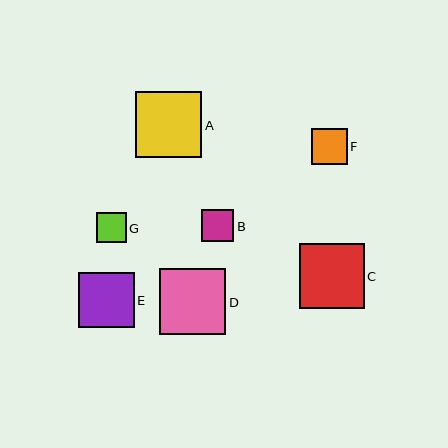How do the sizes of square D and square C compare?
Square D and square C are approximately the same size.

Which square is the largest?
Square A is the largest with a size of approximately 66 pixels.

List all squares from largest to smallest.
From largest to smallest: A, D, C, E, F, B, G.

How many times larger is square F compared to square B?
Square F is approximately 1.1 times the size of square B.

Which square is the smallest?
Square G is the smallest with a size of approximately 30 pixels.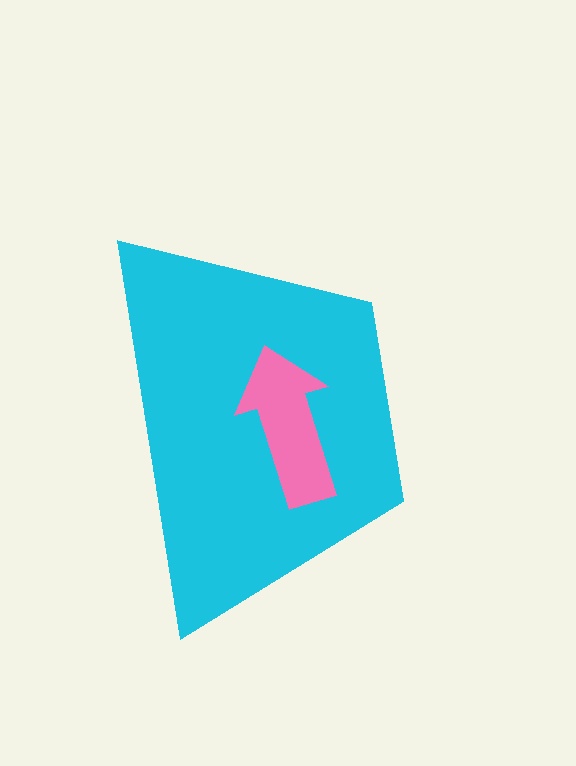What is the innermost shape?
The pink arrow.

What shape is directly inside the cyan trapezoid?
The pink arrow.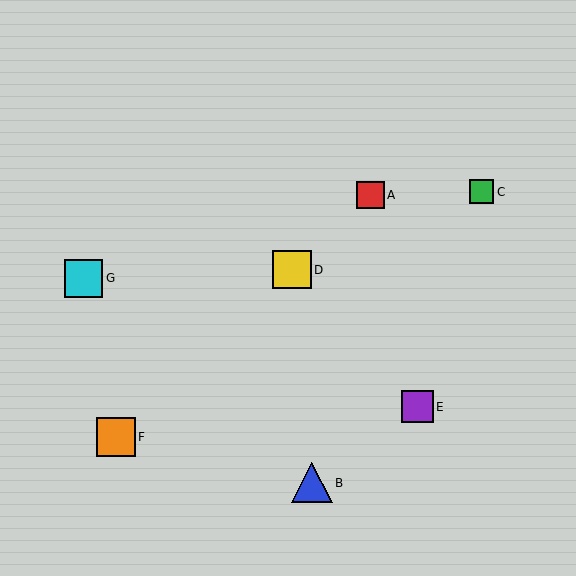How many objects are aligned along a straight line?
3 objects (A, D, F) are aligned along a straight line.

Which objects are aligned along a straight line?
Objects A, D, F are aligned along a straight line.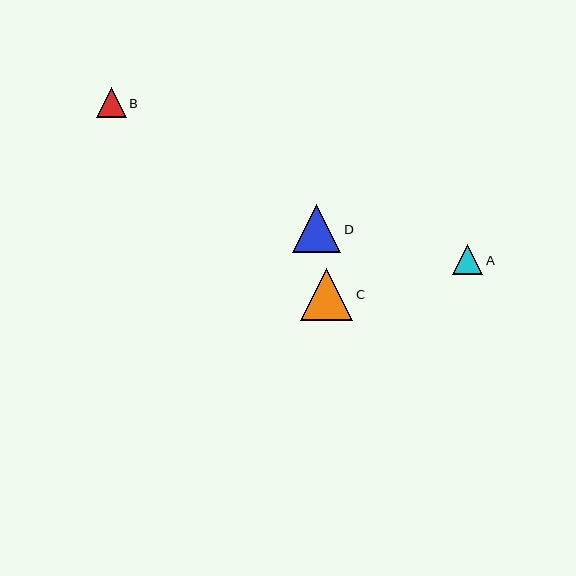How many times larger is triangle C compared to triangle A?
Triangle C is approximately 1.7 times the size of triangle A.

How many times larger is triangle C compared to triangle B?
Triangle C is approximately 1.8 times the size of triangle B.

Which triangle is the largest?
Triangle C is the largest with a size of approximately 52 pixels.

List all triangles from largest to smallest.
From largest to smallest: C, D, A, B.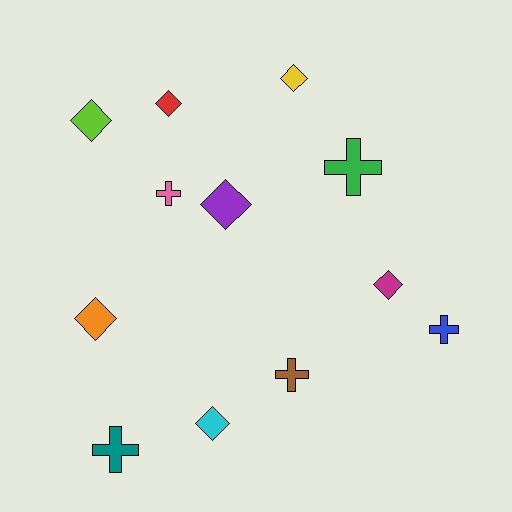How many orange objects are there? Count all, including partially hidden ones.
There is 1 orange object.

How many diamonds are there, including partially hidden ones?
There are 7 diamonds.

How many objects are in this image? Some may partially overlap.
There are 12 objects.